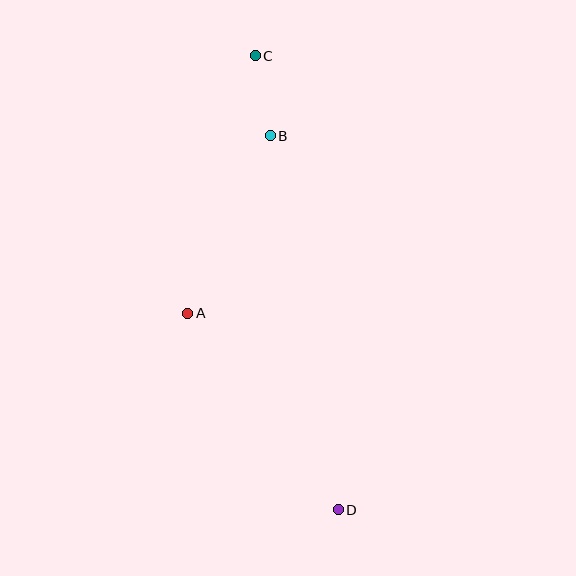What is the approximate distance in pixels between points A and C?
The distance between A and C is approximately 267 pixels.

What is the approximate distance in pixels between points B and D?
The distance between B and D is approximately 380 pixels.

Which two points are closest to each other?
Points B and C are closest to each other.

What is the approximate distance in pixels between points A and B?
The distance between A and B is approximately 196 pixels.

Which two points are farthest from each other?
Points C and D are farthest from each other.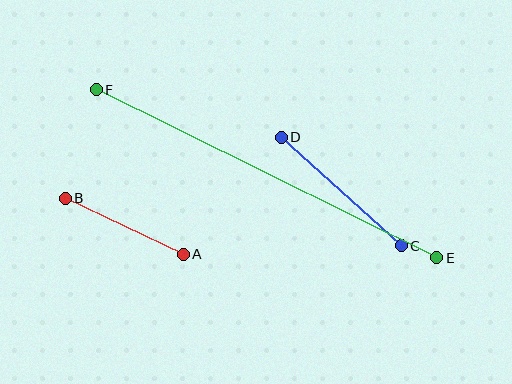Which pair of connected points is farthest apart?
Points E and F are farthest apart.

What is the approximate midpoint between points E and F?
The midpoint is at approximately (266, 174) pixels.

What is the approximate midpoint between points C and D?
The midpoint is at approximately (341, 192) pixels.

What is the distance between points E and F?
The distance is approximately 380 pixels.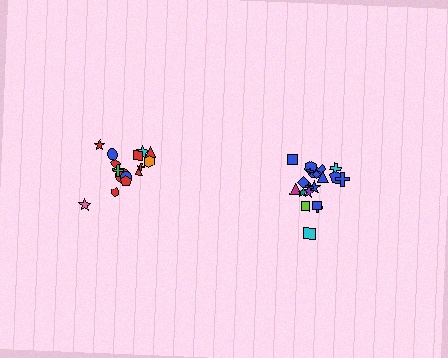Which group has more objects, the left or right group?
The right group.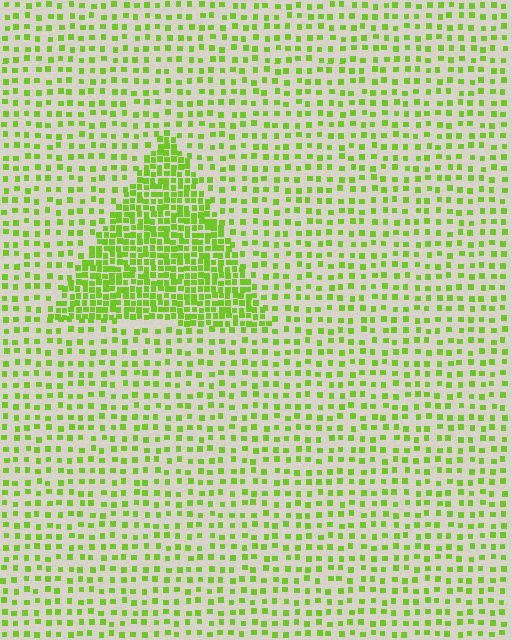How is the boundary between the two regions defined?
The boundary is defined by a change in element density (approximately 2.5x ratio). All elements are the same color, size, and shape.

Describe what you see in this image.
The image contains small lime elements arranged at two different densities. A triangle-shaped region is visible where the elements are more densely packed than the surrounding area.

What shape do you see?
I see a triangle.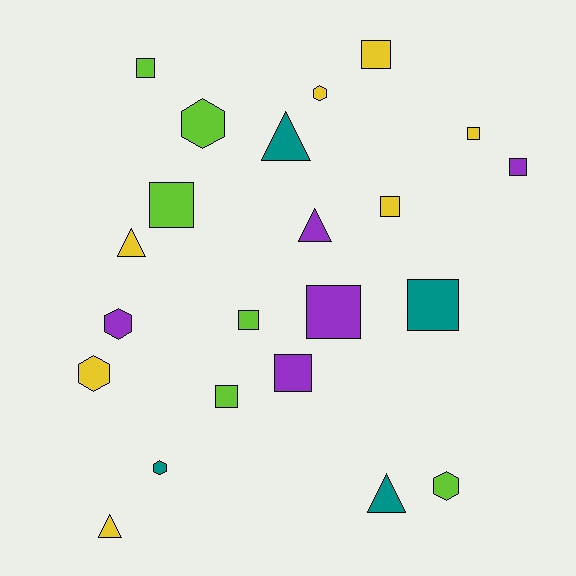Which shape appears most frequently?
Square, with 11 objects.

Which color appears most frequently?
Yellow, with 7 objects.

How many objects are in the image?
There are 22 objects.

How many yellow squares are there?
There are 3 yellow squares.